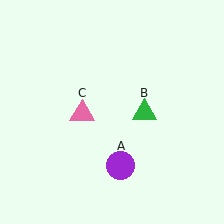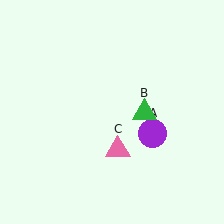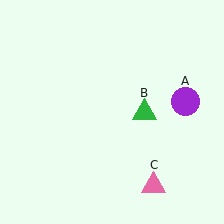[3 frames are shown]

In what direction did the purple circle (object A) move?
The purple circle (object A) moved up and to the right.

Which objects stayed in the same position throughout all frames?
Green triangle (object B) remained stationary.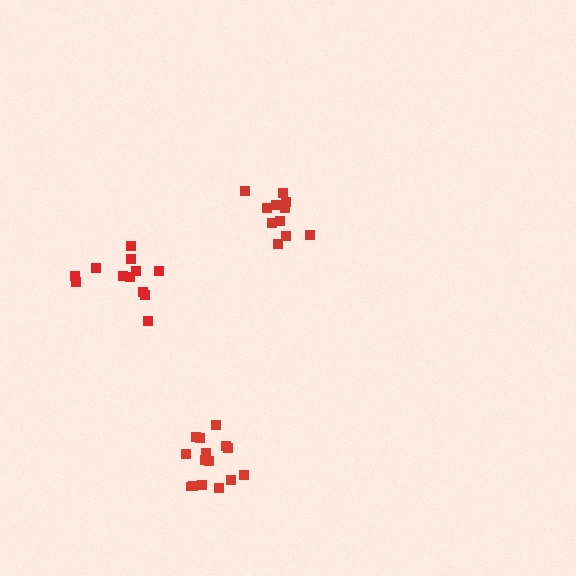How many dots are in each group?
Group 1: 11 dots, Group 2: 15 dots, Group 3: 12 dots (38 total).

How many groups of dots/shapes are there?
There are 3 groups.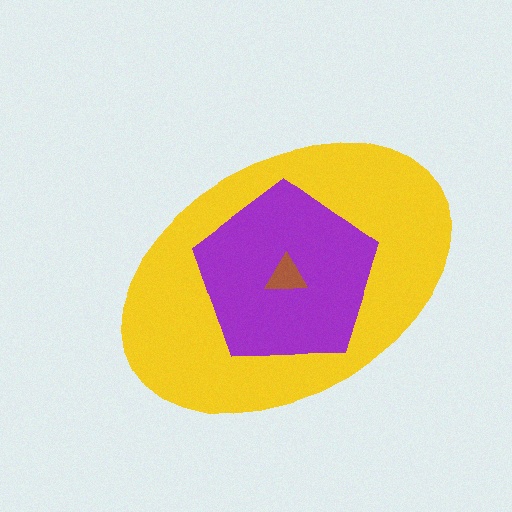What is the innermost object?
The brown triangle.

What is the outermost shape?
The yellow ellipse.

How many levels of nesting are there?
3.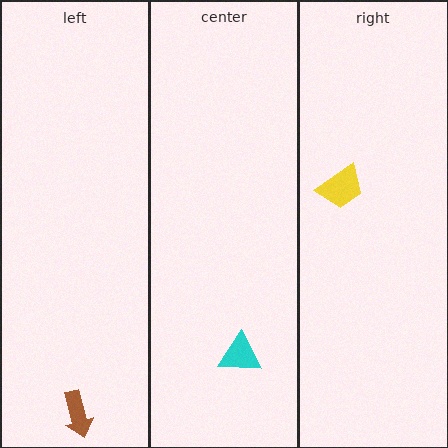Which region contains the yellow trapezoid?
The right region.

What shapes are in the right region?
The yellow trapezoid.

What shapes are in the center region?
The cyan triangle.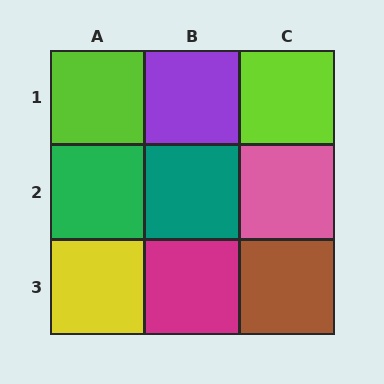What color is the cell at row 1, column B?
Purple.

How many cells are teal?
1 cell is teal.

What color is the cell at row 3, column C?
Brown.